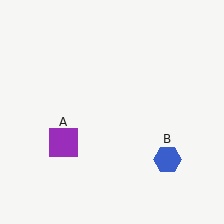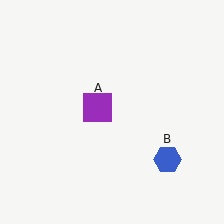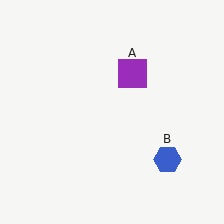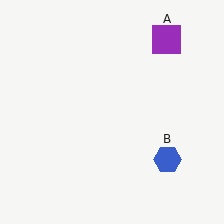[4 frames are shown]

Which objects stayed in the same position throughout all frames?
Blue hexagon (object B) remained stationary.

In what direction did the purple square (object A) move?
The purple square (object A) moved up and to the right.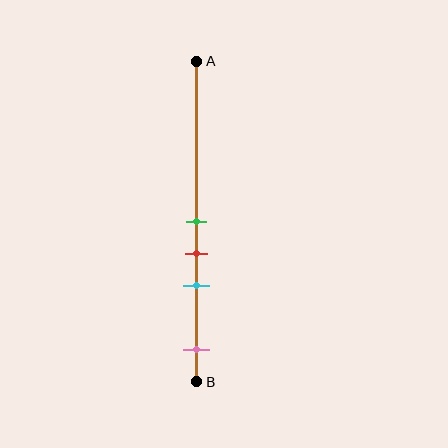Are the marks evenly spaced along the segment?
No, the marks are not evenly spaced.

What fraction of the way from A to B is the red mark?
The red mark is approximately 60% (0.6) of the way from A to B.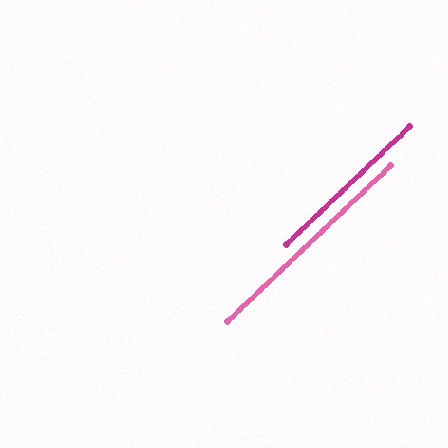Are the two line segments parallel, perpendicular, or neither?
Parallel — their directions differ by only 0.2°.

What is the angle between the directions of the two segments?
Approximately 0 degrees.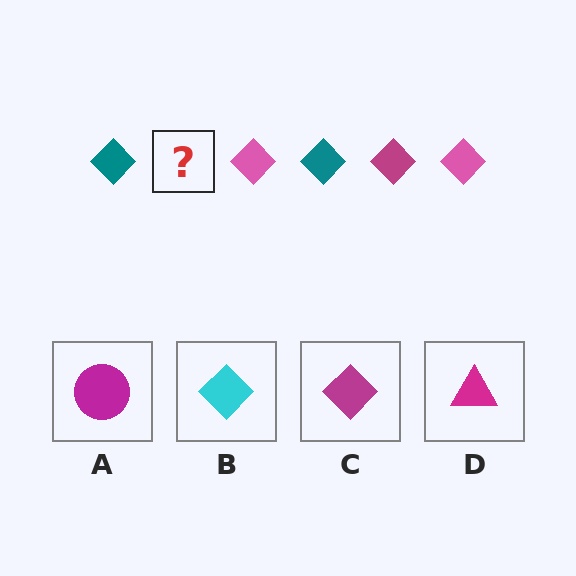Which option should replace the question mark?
Option C.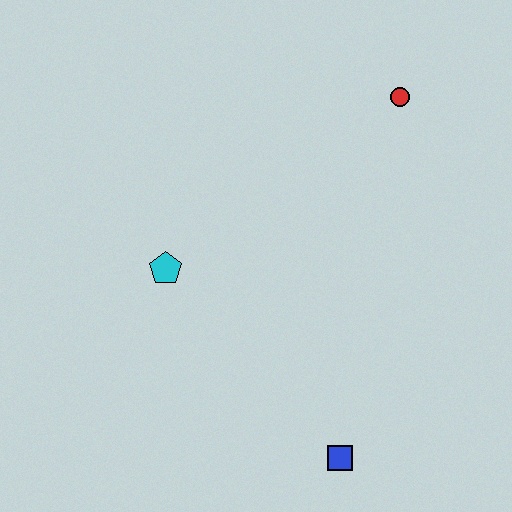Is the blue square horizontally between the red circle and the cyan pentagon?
Yes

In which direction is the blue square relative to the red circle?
The blue square is below the red circle.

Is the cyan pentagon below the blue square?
No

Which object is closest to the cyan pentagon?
The blue square is closest to the cyan pentagon.